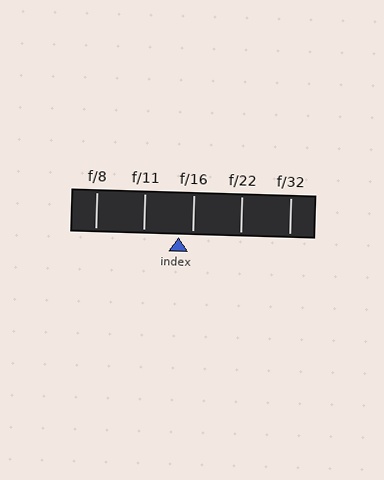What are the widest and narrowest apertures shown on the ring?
The widest aperture shown is f/8 and the narrowest is f/32.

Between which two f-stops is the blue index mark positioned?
The index mark is between f/11 and f/16.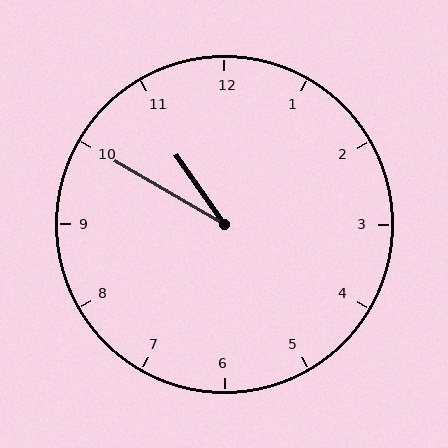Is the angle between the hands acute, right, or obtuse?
It is acute.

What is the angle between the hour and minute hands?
Approximately 25 degrees.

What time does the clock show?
10:50.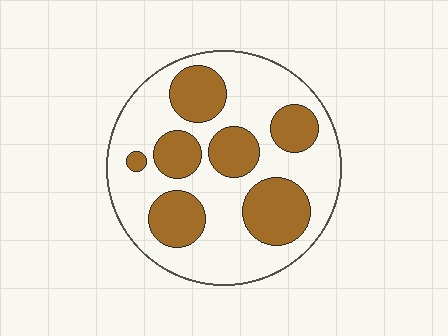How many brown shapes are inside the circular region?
7.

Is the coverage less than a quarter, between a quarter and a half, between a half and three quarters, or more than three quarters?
Between a quarter and a half.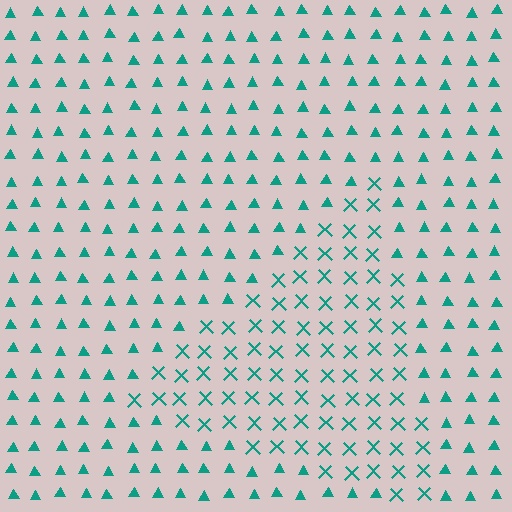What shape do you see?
I see a triangle.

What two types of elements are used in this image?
The image uses X marks inside the triangle region and triangles outside it.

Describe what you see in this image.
The image is filled with small teal elements arranged in a uniform grid. A triangle-shaped region contains X marks, while the surrounding area contains triangles. The boundary is defined purely by the change in element shape.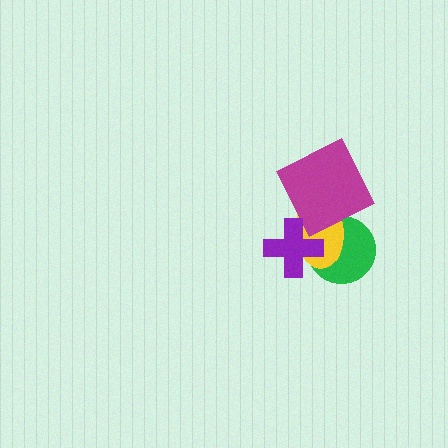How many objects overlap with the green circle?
2 objects overlap with the green circle.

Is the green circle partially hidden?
Yes, it is partially covered by another shape.